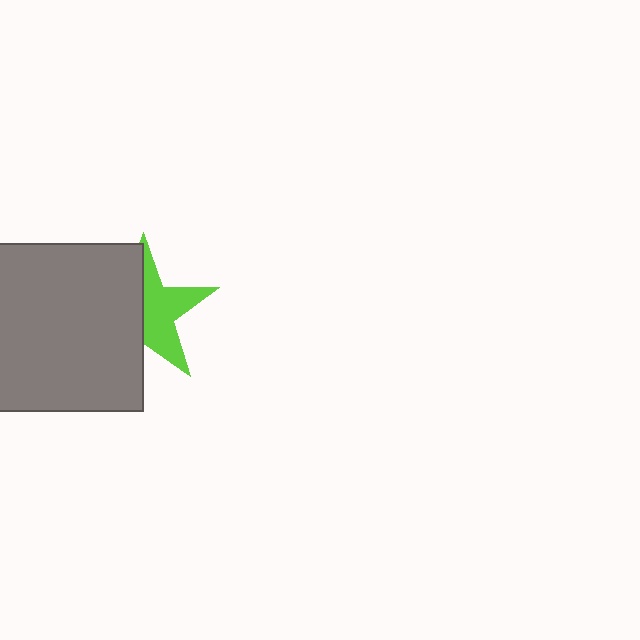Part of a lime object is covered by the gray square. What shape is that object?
It is a star.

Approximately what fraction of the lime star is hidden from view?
Roughly 50% of the lime star is hidden behind the gray square.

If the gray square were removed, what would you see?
You would see the complete lime star.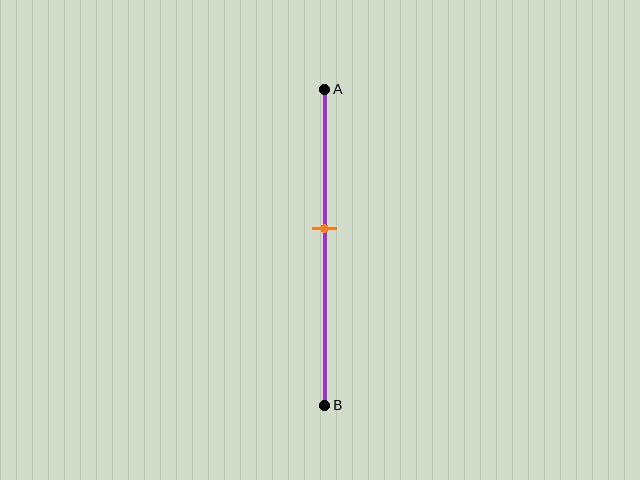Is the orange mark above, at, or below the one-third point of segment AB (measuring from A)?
The orange mark is below the one-third point of segment AB.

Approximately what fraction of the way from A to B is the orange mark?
The orange mark is approximately 45% of the way from A to B.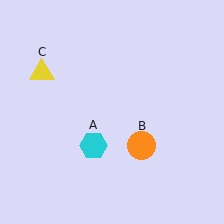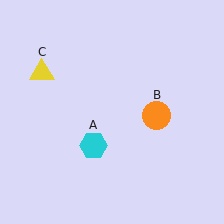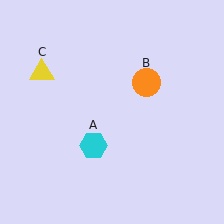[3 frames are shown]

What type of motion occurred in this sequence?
The orange circle (object B) rotated counterclockwise around the center of the scene.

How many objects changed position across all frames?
1 object changed position: orange circle (object B).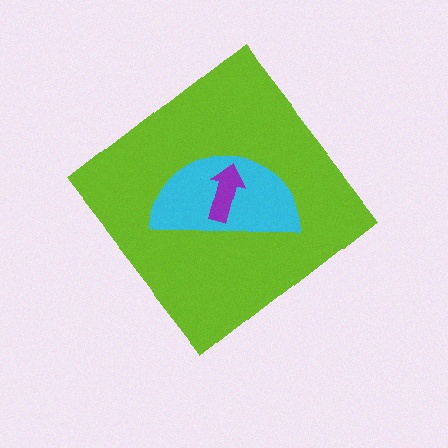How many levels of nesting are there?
3.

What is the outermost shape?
The lime diamond.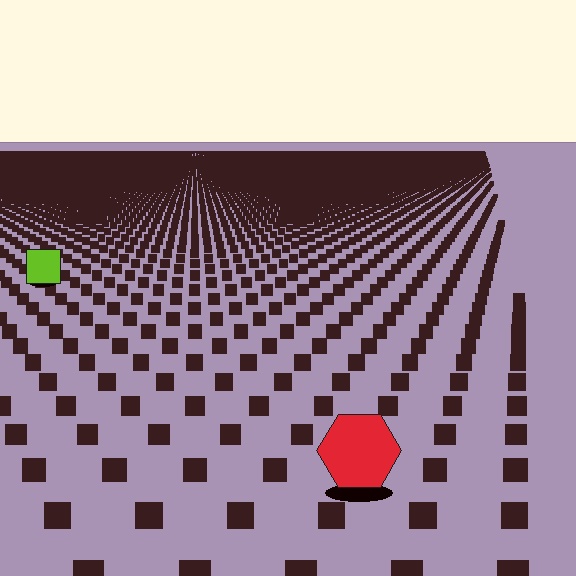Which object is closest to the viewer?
The red hexagon is closest. The texture marks near it are larger and more spread out.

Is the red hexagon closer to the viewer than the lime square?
Yes. The red hexagon is closer — you can tell from the texture gradient: the ground texture is coarser near it.